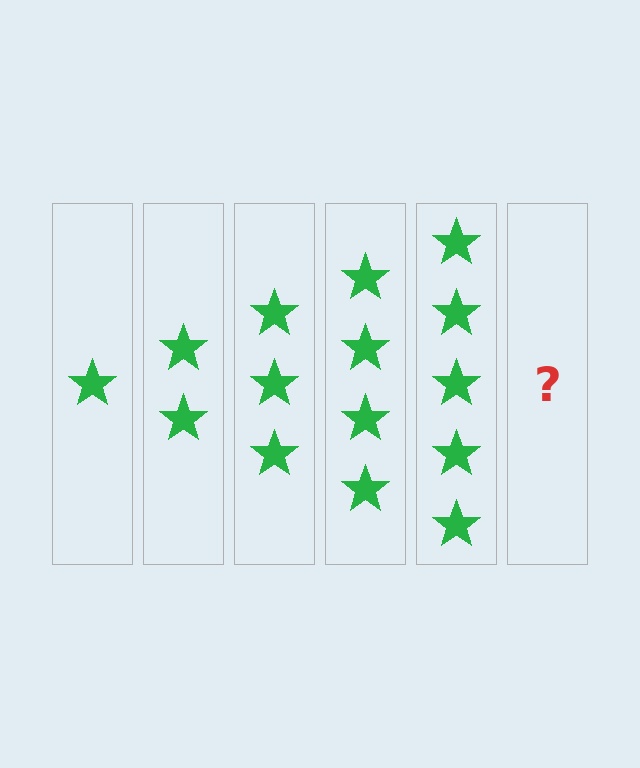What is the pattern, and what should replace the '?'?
The pattern is that each step adds one more star. The '?' should be 6 stars.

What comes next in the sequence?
The next element should be 6 stars.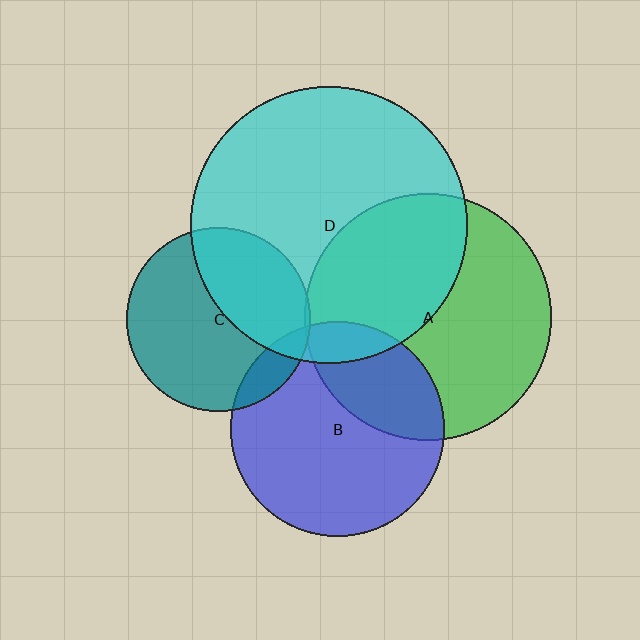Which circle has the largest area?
Circle D (cyan).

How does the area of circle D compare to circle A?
Approximately 1.3 times.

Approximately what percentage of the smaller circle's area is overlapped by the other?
Approximately 10%.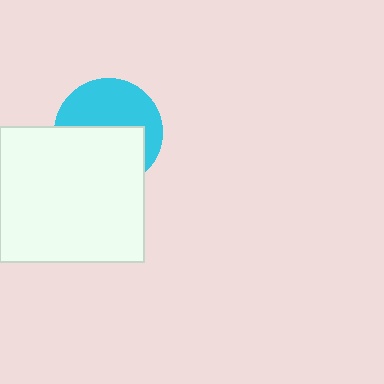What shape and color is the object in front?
The object in front is a white rectangle.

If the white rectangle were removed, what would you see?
You would see the complete cyan circle.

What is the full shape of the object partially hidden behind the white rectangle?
The partially hidden object is a cyan circle.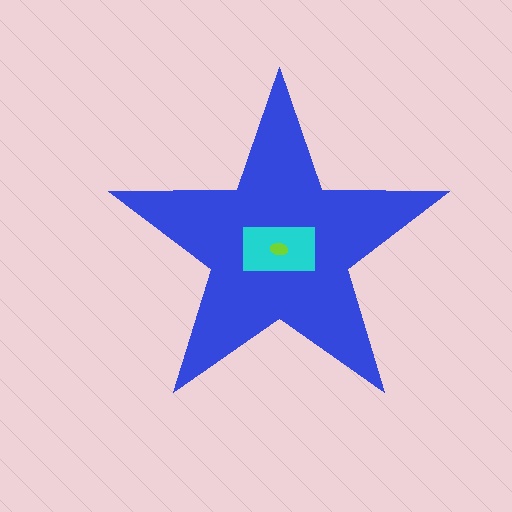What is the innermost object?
The lime ellipse.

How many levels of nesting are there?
3.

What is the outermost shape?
The blue star.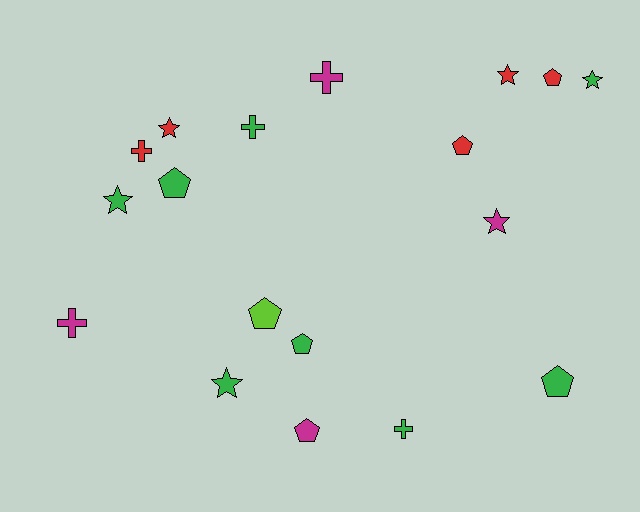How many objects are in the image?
There are 18 objects.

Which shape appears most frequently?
Pentagon, with 7 objects.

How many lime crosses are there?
There are no lime crosses.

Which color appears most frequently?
Green, with 8 objects.